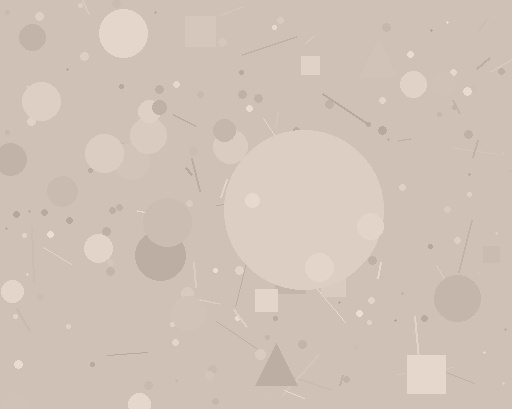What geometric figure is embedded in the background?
A circle is embedded in the background.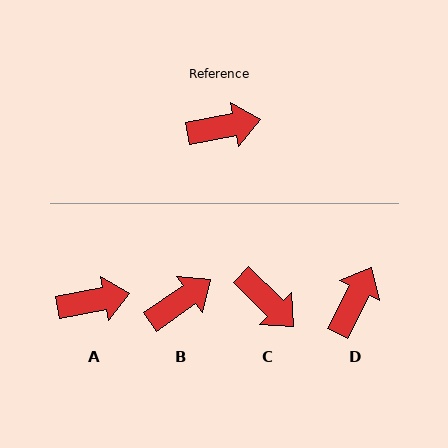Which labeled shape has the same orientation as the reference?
A.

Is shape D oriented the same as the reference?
No, it is off by about 52 degrees.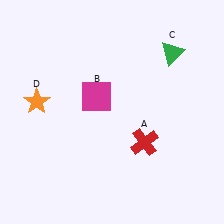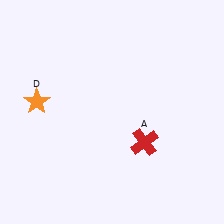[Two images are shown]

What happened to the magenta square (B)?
The magenta square (B) was removed in Image 2. It was in the top-left area of Image 1.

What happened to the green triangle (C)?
The green triangle (C) was removed in Image 2. It was in the top-right area of Image 1.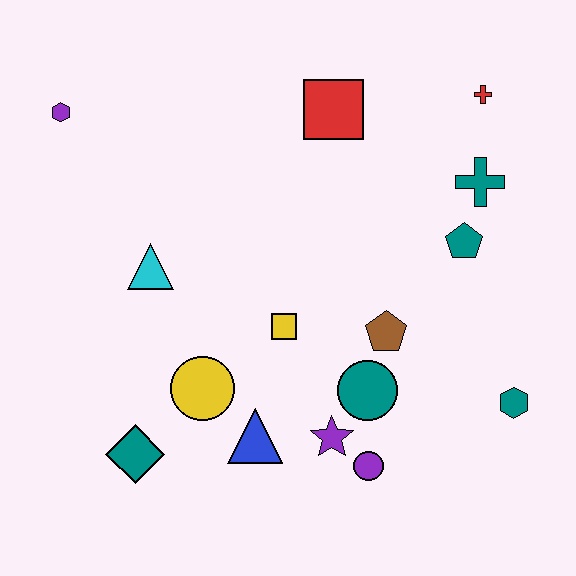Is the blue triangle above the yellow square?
No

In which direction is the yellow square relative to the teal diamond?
The yellow square is to the right of the teal diamond.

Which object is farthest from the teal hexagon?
The purple hexagon is farthest from the teal hexagon.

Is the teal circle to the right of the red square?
Yes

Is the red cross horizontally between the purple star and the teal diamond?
No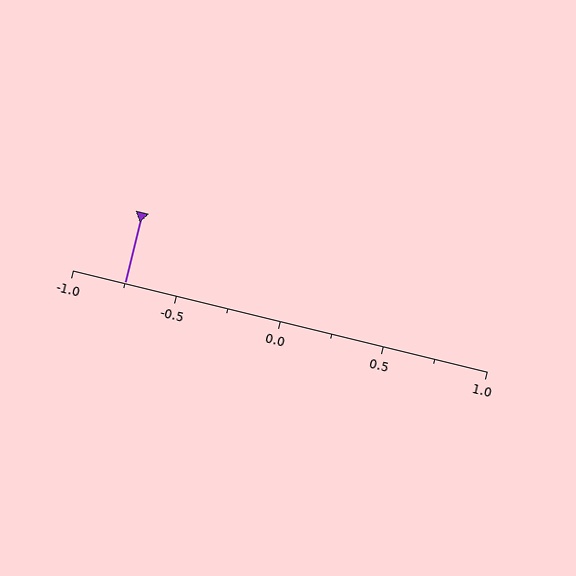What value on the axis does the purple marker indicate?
The marker indicates approximately -0.75.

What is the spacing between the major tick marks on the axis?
The major ticks are spaced 0.5 apart.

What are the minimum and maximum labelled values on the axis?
The axis runs from -1.0 to 1.0.